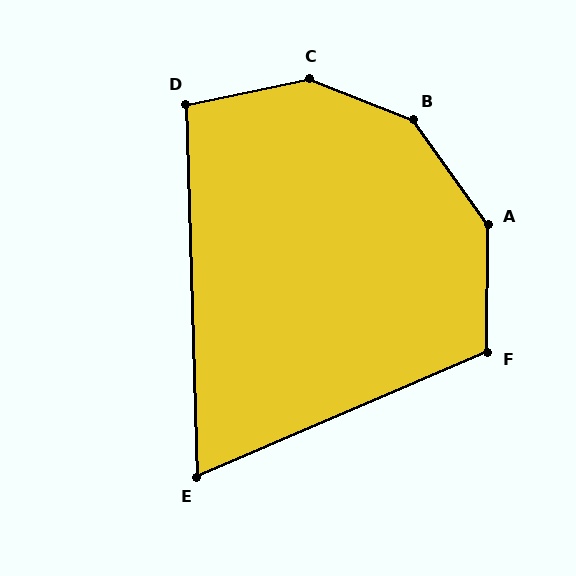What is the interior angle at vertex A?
Approximately 144 degrees (obtuse).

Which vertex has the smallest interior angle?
E, at approximately 69 degrees.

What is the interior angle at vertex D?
Approximately 100 degrees (obtuse).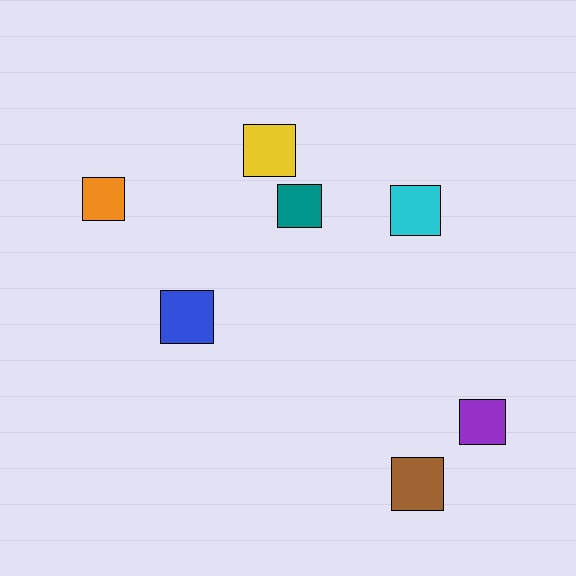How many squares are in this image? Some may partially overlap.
There are 7 squares.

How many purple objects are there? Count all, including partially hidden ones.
There is 1 purple object.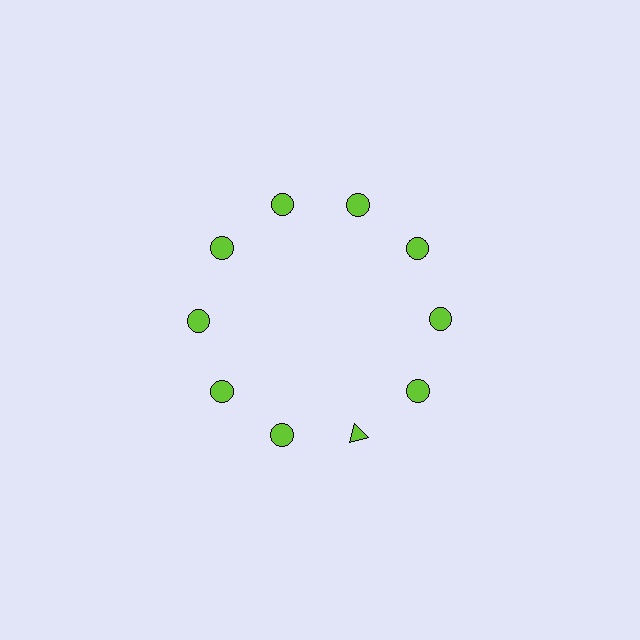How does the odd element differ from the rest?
It has a different shape: triangle instead of circle.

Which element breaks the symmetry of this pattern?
The lime triangle at roughly the 5 o'clock position breaks the symmetry. All other shapes are lime circles.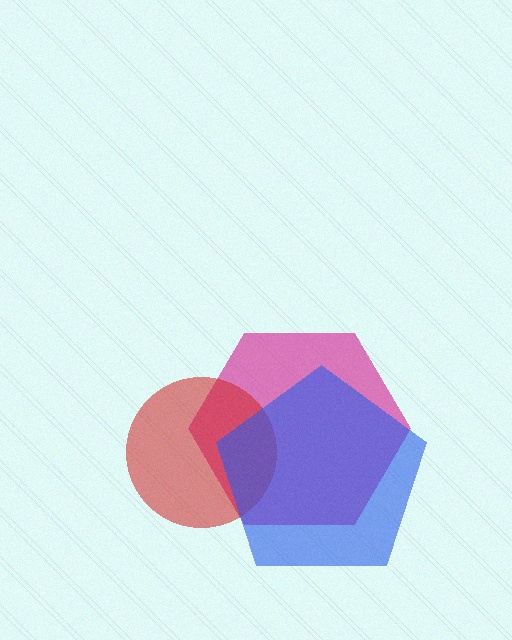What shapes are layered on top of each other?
The layered shapes are: a magenta hexagon, a red circle, a blue pentagon.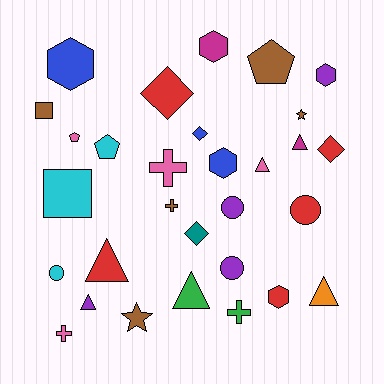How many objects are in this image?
There are 30 objects.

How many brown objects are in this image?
There are 5 brown objects.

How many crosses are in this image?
There are 4 crosses.